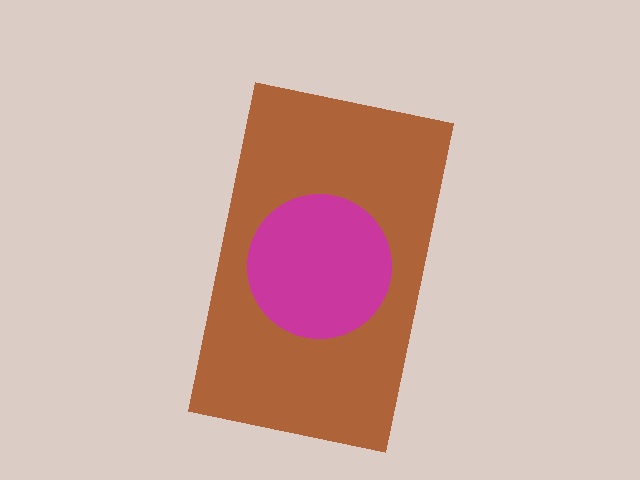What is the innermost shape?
The magenta circle.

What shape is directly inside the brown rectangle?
The magenta circle.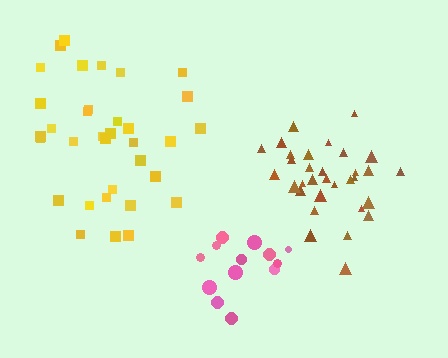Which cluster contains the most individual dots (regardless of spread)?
Yellow (34).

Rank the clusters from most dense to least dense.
brown, yellow, pink.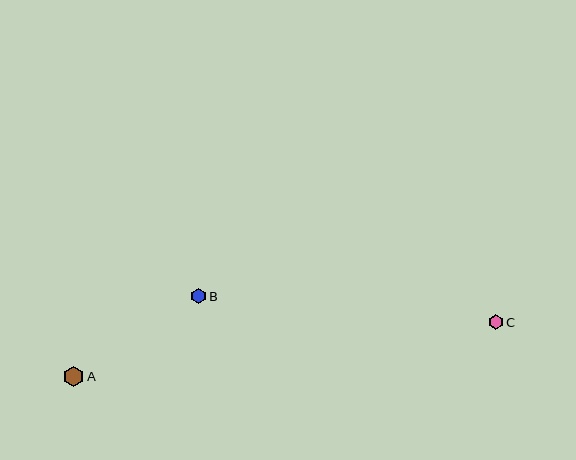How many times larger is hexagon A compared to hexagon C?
Hexagon A is approximately 1.3 times the size of hexagon C.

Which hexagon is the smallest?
Hexagon C is the smallest with a size of approximately 15 pixels.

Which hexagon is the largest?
Hexagon A is the largest with a size of approximately 21 pixels.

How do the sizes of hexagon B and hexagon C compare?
Hexagon B and hexagon C are approximately the same size.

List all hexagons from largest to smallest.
From largest to smallest: A, B, C.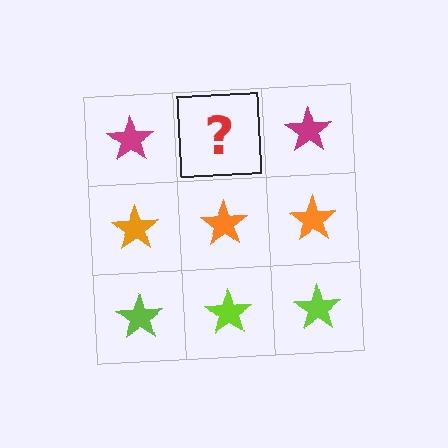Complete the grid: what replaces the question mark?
The question mark should be replaced with a magenta star.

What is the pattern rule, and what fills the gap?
The rule is that each row has a consistent color. The gap should be filled with a magenta star.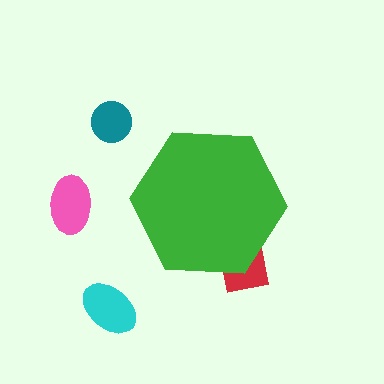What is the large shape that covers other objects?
A green hexagon.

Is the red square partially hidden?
Yes, the red square is partially hidden behind the green hexagon.